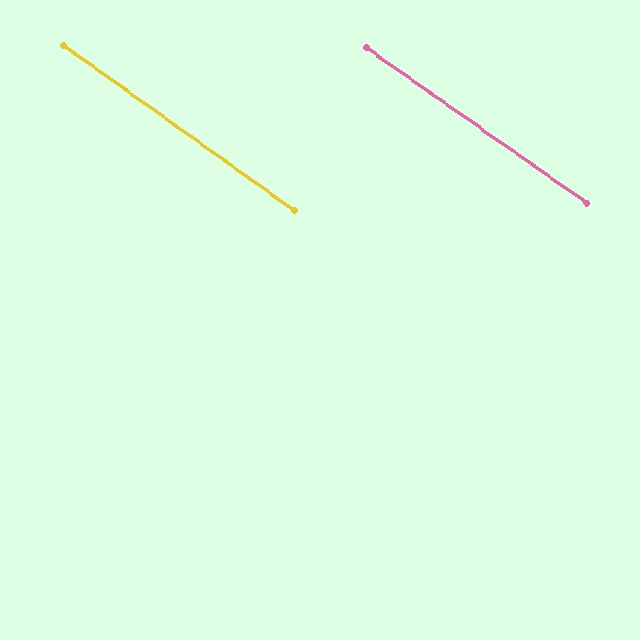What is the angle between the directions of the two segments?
Approximately 0 degrees.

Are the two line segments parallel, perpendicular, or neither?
Parallel — their directions differ by only 0.3°.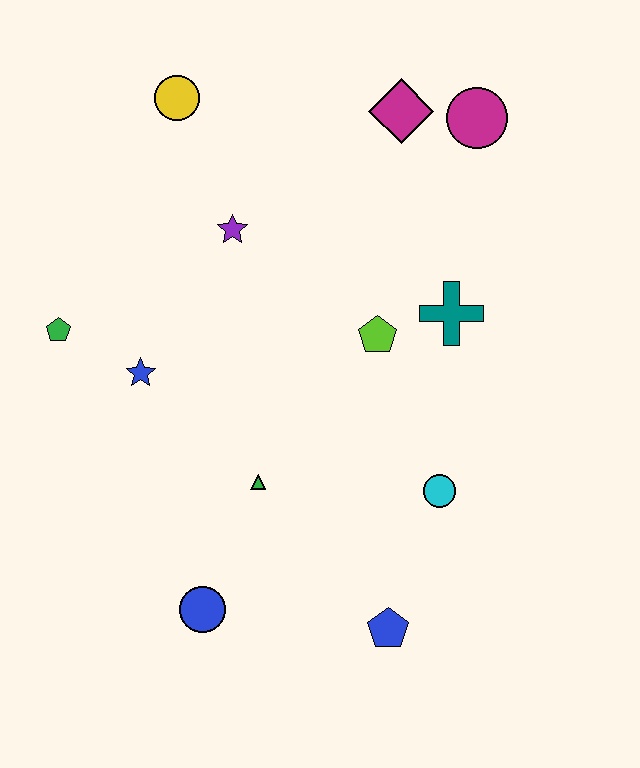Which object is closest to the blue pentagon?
The cyan circle is closest to the blue pentagon.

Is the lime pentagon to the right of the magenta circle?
No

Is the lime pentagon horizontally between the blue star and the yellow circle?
No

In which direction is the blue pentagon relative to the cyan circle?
The blue pentagon is below the cyan circle.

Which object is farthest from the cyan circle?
The yellow circle is farthest from the cyan circle.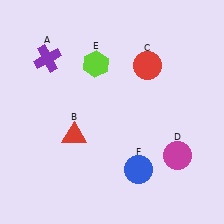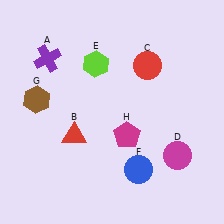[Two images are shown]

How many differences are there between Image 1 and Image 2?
There are 2 differences between the two images.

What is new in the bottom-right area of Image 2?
A magenta pentagon (H) was added in the bottom-right area of Image 2.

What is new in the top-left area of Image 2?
A brown hexagon (G) was added in the top-left area of Image 2.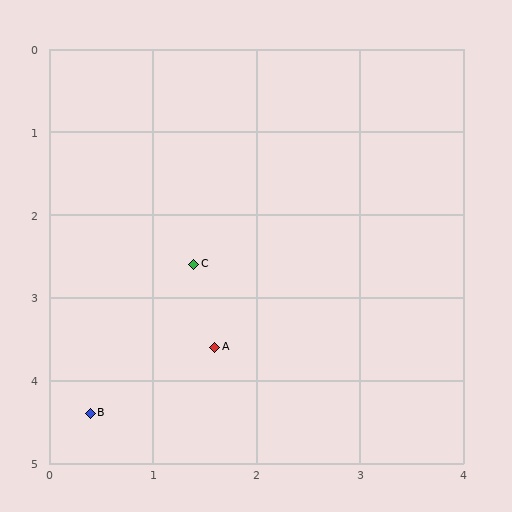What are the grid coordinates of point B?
Point B is at approximately (0.4, 4.4).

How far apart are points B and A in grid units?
Points B and A are about 1.4 grid units apart.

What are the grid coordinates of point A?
Point A is at approximately (1.6, 3.6).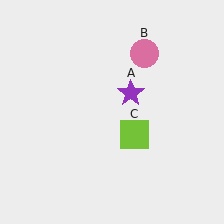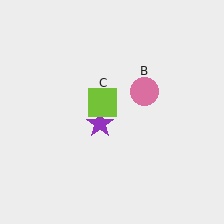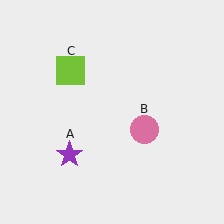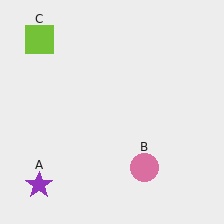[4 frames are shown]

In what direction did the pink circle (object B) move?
The pink circle (object B) moved down.